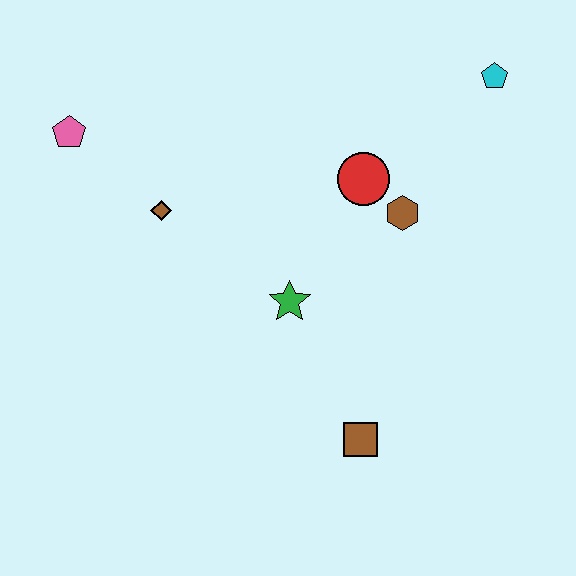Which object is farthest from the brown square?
The pink pentagon is farthest from the brown square.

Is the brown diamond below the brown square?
No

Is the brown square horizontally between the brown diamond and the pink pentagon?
No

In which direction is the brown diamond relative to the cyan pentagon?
The brown diamond is to the left of the cyan pentagon.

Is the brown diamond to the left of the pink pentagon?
No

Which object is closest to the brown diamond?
The pink pentagon is closest to the brown diamond.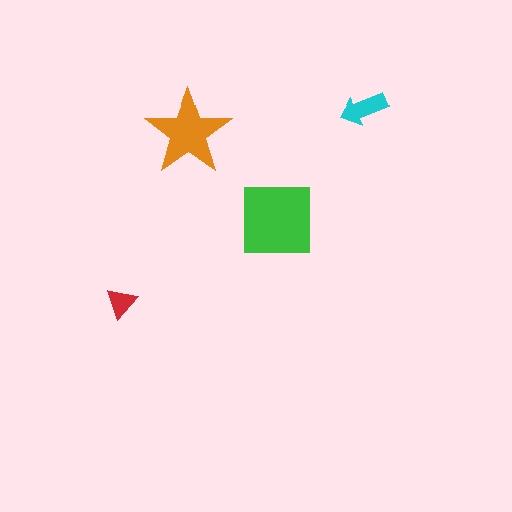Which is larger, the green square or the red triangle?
The green square.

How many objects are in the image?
There are 4 objects in the image.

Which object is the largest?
The green square.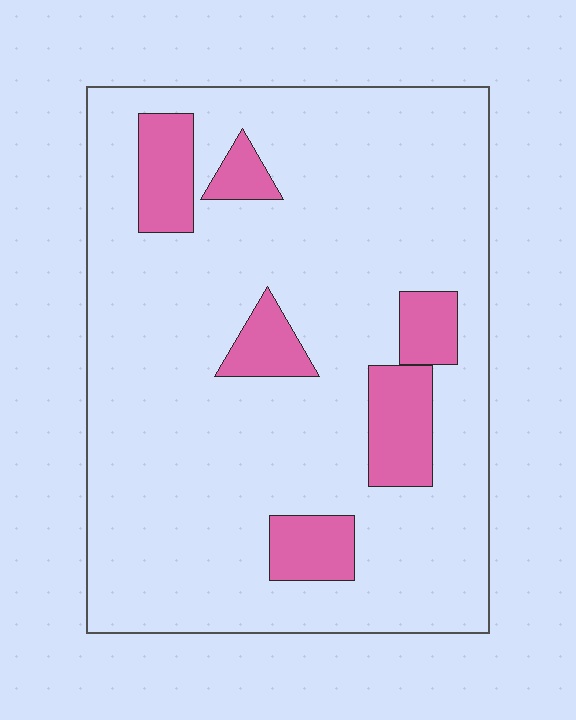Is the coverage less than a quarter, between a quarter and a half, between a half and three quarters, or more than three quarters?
Less than a quarter.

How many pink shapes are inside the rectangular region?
6.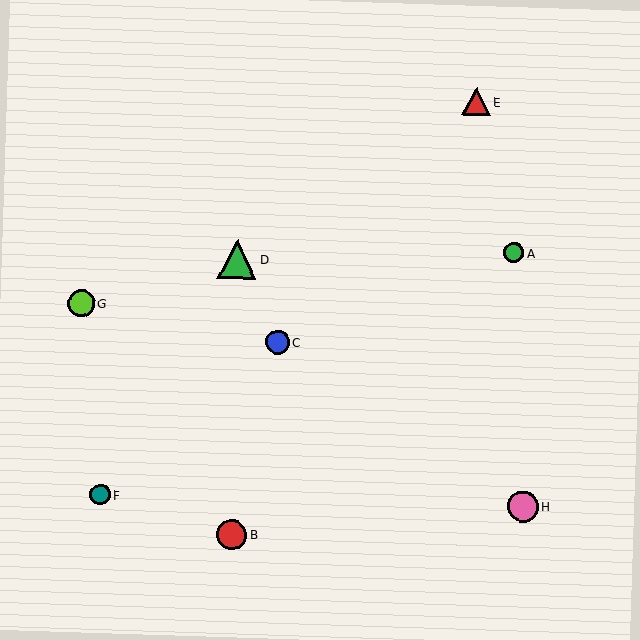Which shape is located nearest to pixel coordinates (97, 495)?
The teal circle (labeled F) at (100, 495) is nearest to that location.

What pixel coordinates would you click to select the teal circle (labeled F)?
Click at (100, 495) to select the teal circle F.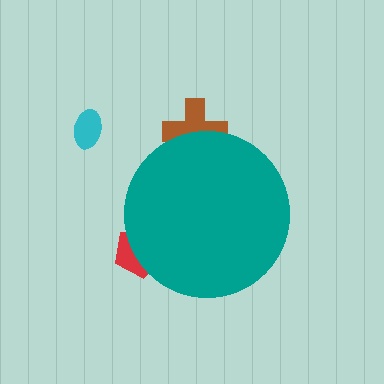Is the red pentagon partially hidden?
Yes, the red pentagon is partially hidden behind the teal circle.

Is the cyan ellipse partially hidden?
No, the cyan ellipse is fully visible.